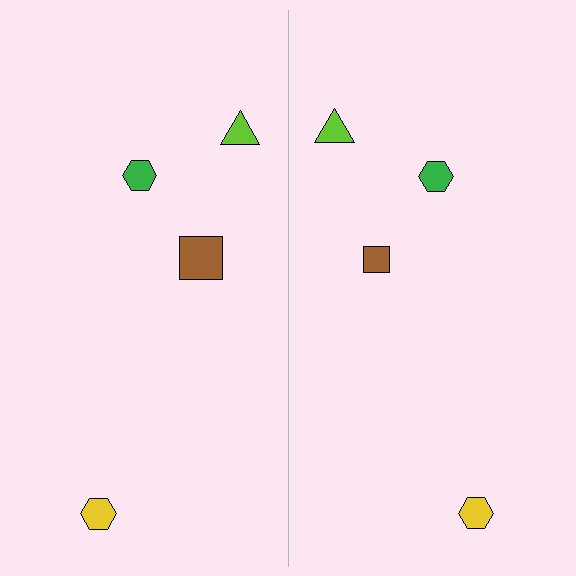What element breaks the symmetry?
The brown square on the right side has a different size than its mirror counterpart.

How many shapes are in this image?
There are 8 shapes in this image.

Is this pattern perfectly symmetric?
No, the pattern is not perfectly symmetric. The brown square on the right side has a different size than its mirror counterpart.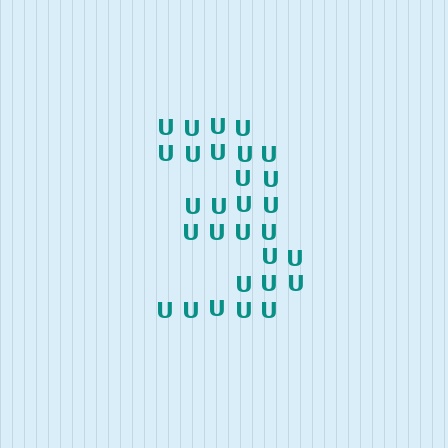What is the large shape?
The large shape is the digit 3.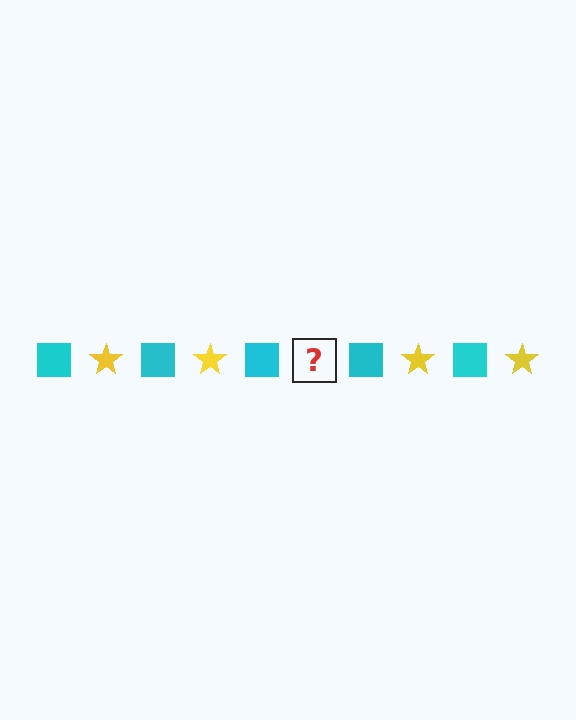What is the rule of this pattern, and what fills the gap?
The rule is that the pattern alternates between cyan square and yellow star. The gap should be filled with a yellow star.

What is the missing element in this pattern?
The missing element is a yellow star.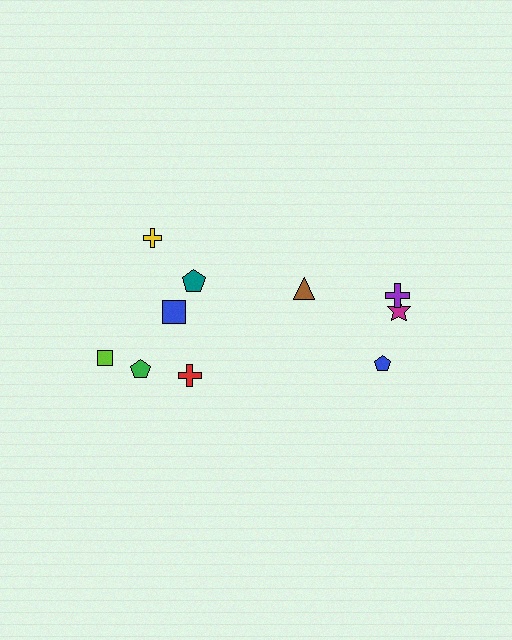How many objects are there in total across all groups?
There are 10 objects.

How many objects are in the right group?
There are 4 objects.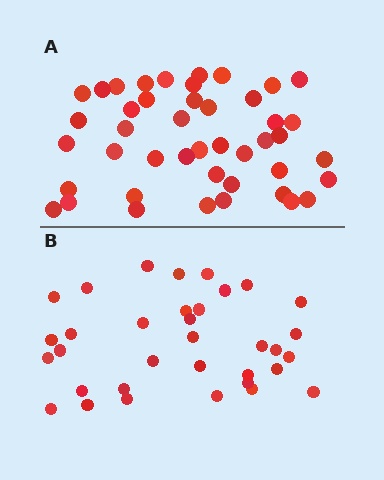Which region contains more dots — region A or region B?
Region A (the top region) has more dots.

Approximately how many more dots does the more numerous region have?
Region A has roughly 10 or so more dots than region B.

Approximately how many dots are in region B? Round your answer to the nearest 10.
About 30 dots. (The exact count is 34, which rounds to 30.)